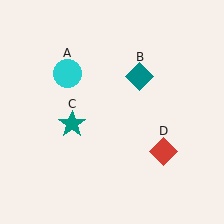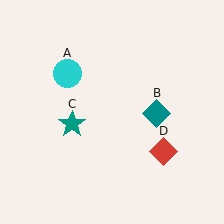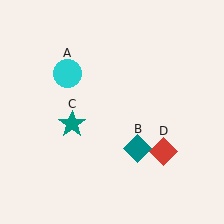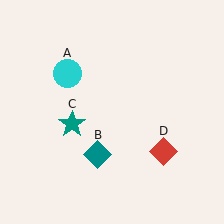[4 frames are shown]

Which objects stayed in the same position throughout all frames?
Cyan circle (object A) and teal star (object C) and red diamond (object D) remained stationary.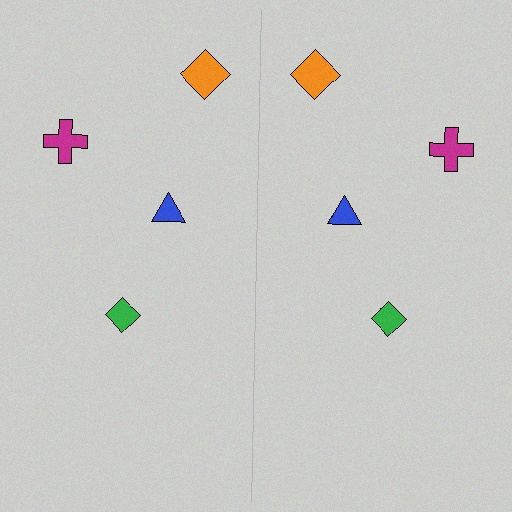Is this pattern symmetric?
Yes, this pattern has bilateral (reflection) symmetry.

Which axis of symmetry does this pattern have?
The pattern has a vertical axis of symmetry running through the center of the image.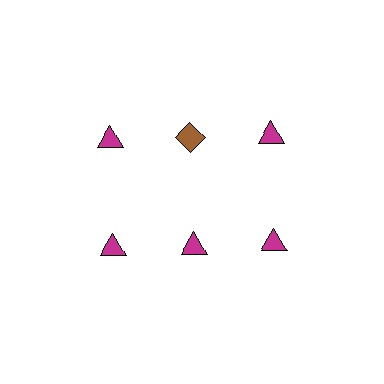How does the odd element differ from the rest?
It differs in both color (brown instead of magenta) and shape (diamond instead of triangle).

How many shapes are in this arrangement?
There are 6 shapes arranged in a grid pattern.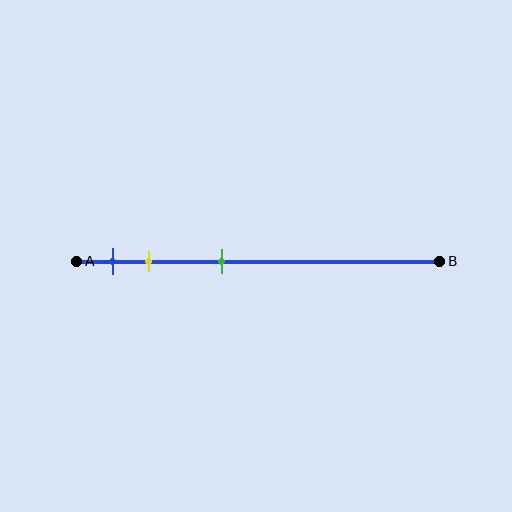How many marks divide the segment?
There are 3 marks dividing the segment.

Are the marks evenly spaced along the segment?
No, the marks are not evenly spaced.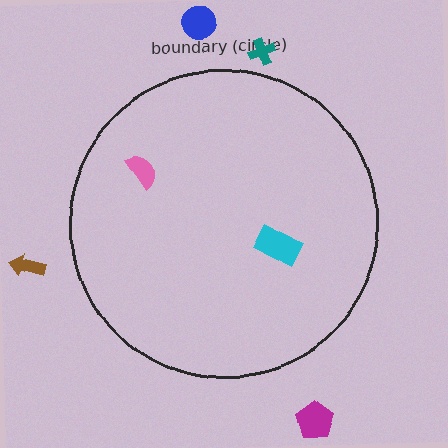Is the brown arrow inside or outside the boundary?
Outside.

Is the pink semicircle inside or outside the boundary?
Inside.